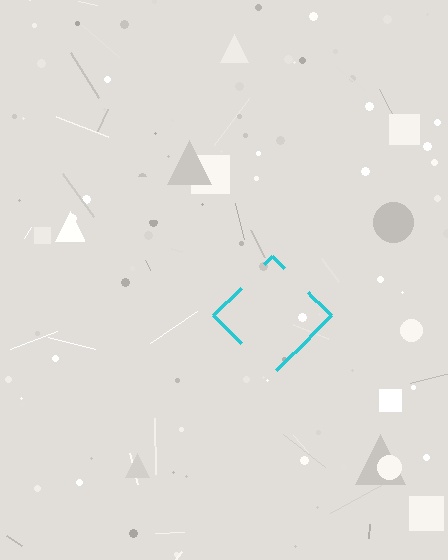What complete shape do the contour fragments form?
The contour fragments form a diamond.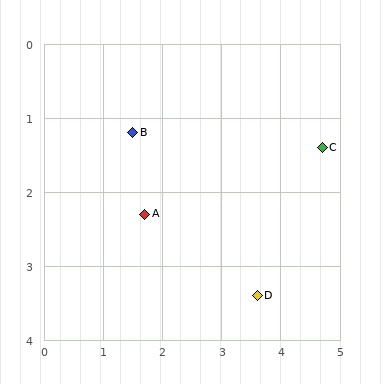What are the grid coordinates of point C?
Point C is at approximately (4.7, 1.4).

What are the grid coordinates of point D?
Point D is at approximately (3.6, 3.4).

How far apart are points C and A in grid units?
Points C and A are about 3.1 grid units apart.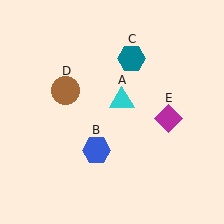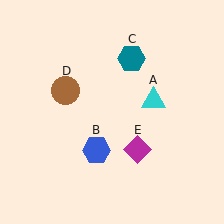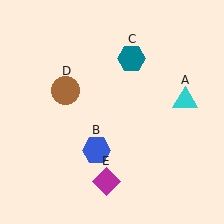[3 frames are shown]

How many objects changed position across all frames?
2 objects changed position: cyan triangle (object A), magenta diamond (object E).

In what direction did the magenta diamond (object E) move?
The magenta diamond (object E) moved down and to the left.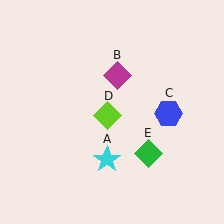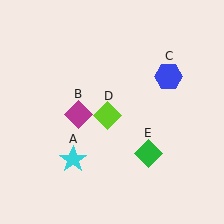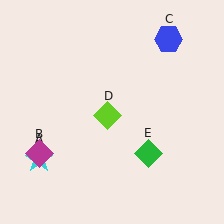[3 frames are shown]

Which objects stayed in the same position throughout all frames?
Lime diamond (object D) and green diamond (object E) remained stationary.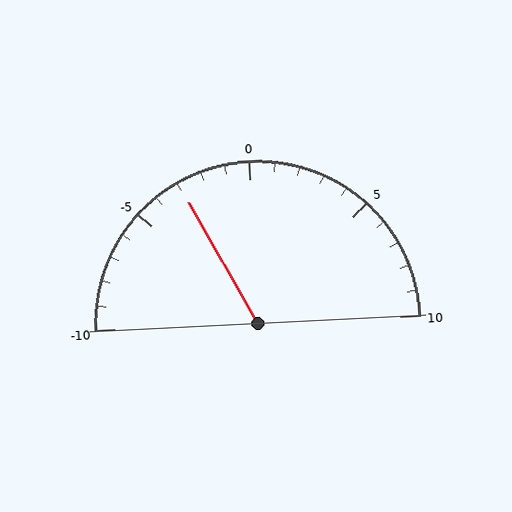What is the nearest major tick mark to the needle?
The nearest major tick mark is -5.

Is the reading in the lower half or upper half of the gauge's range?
The reading is in the lower half of the range (-10 to 10).